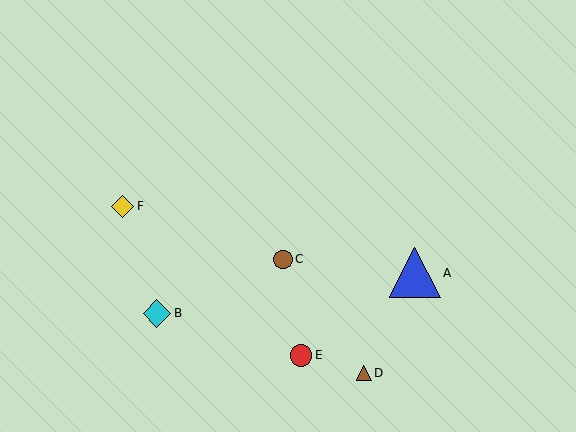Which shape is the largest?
The blue triangle (labeled A) is the largest.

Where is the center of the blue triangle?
The center of the blue triangle is at (415, 273).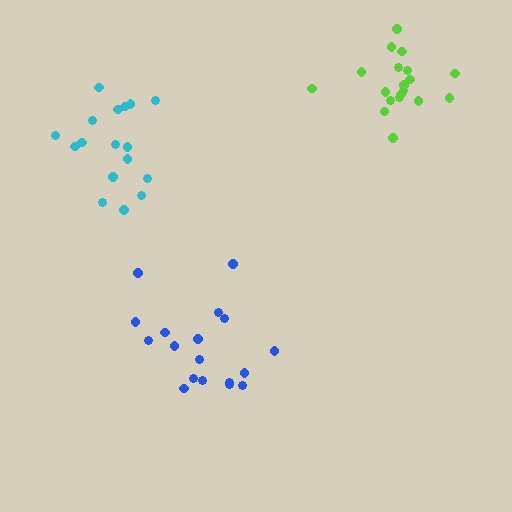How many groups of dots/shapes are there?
There are 3 groups.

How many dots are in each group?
Group 1: 18 dots, Group 2: 17 dots, Group 3: 19 dots (54 total).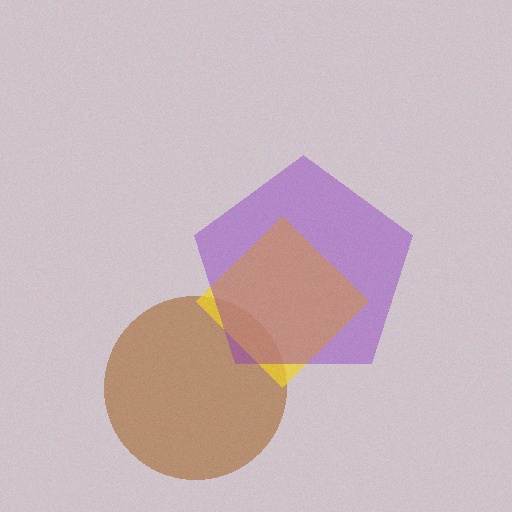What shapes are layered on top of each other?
The layered shapes are: a brown circle, a yellow diamond, a purple pentagon.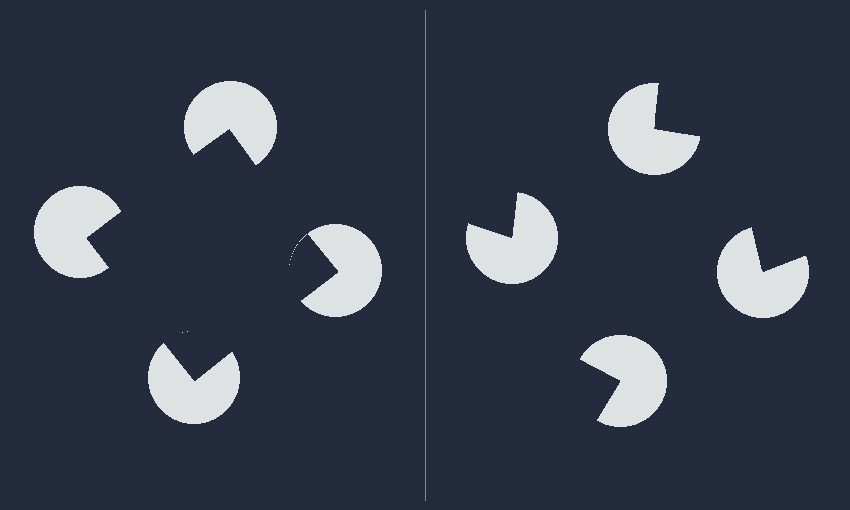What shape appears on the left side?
An illusory square.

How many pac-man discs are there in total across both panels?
8 — 4 on each side.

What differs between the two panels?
The pac-man discs are positioned identically on both sides; only the wedge orientations differ. On the left they align to a square; on the right they are misaligned.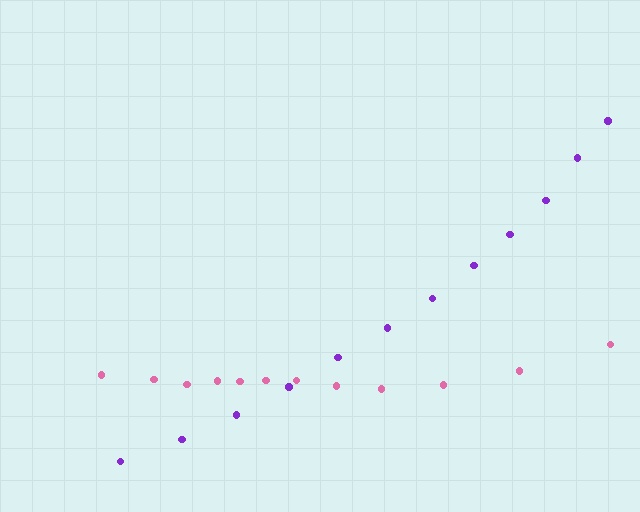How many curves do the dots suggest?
There are 2 distinct paths.